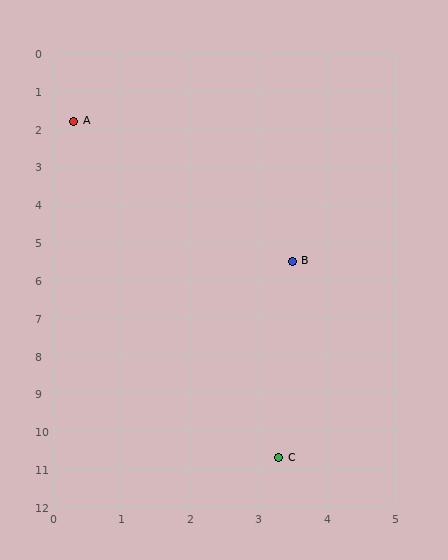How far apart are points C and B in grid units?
Points C and B are about 5.2 grid units apart.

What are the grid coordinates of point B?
Point B is at approximately (3.5, 5.5).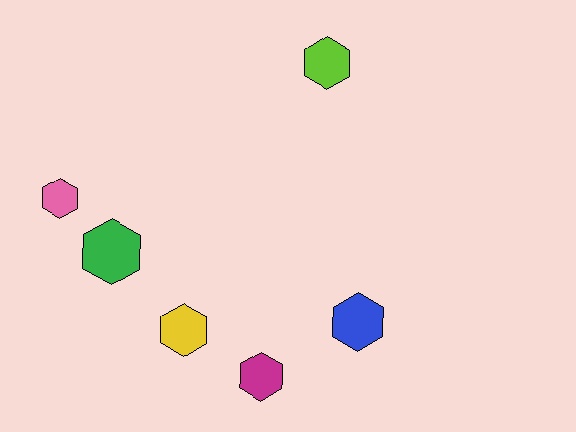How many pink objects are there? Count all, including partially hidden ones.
There is 1 pink object.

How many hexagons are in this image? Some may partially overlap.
There are 6 hexagons.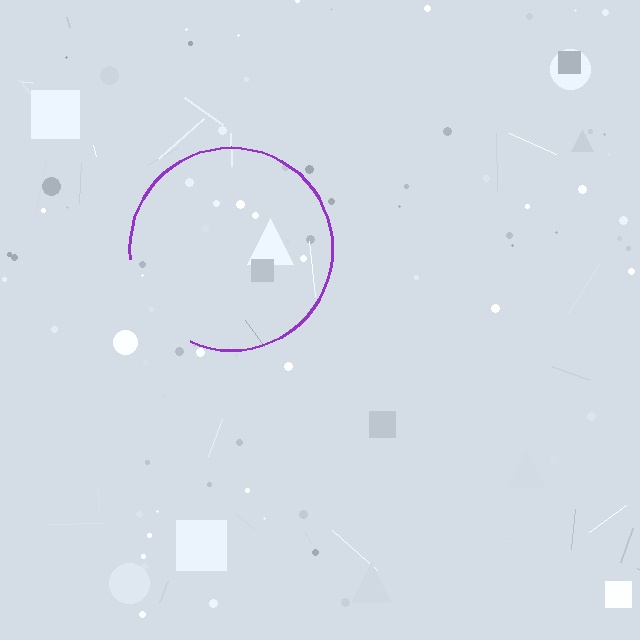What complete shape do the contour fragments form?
The contour fragments form a circle.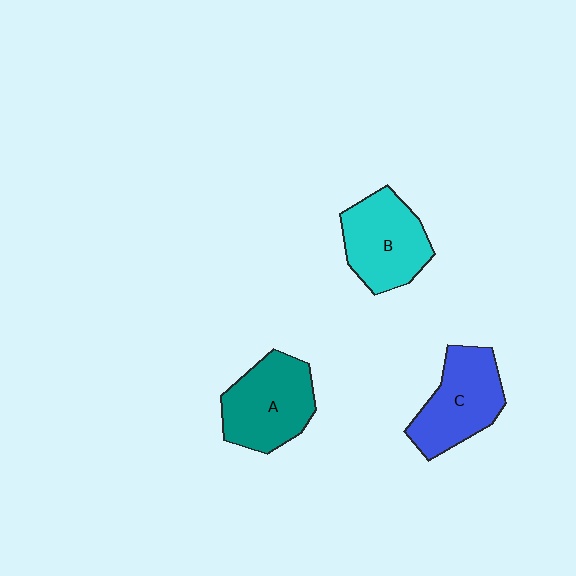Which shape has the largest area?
Shape A (teal).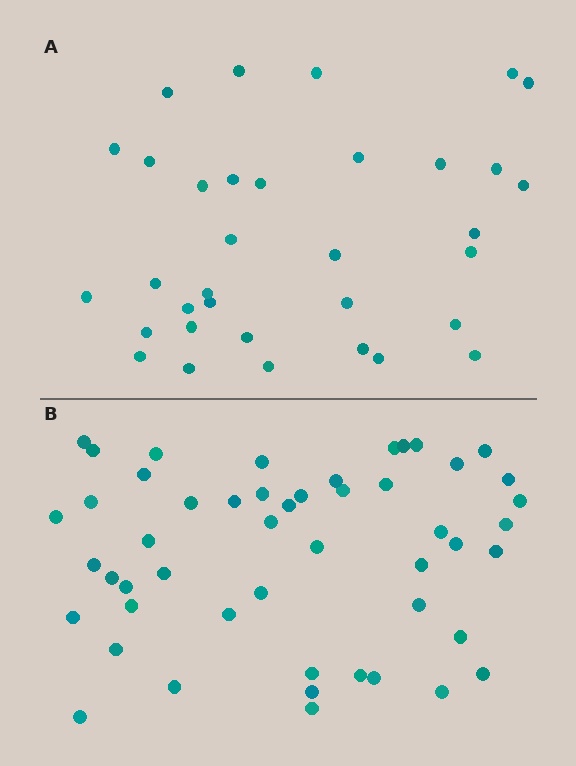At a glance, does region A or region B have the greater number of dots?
Region B (the bottom region) has more dots.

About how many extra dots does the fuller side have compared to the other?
Region B has approximately 15 more dots than region A.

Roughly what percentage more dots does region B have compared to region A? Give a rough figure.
About 45% more.